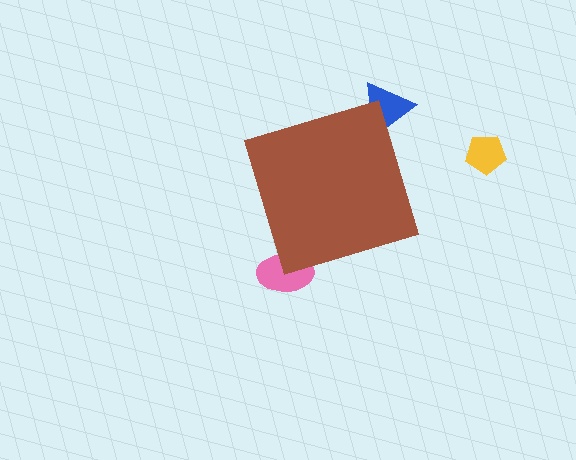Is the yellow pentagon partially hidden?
No, the yellow pentagon is fully visible.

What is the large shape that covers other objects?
A brown diamond.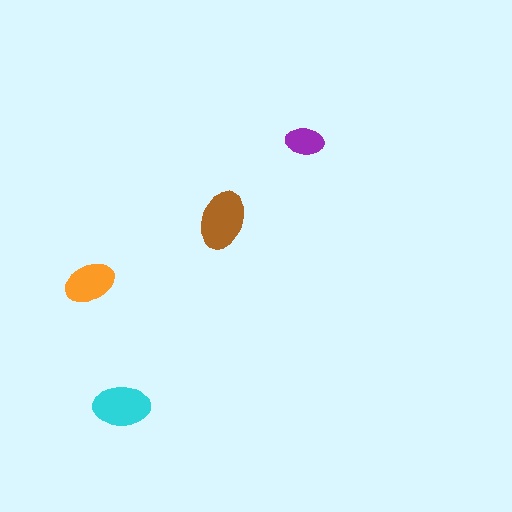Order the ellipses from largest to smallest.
the brown one, the cyan one, the orange one, the purple one.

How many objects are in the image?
There are 4 objects in the image.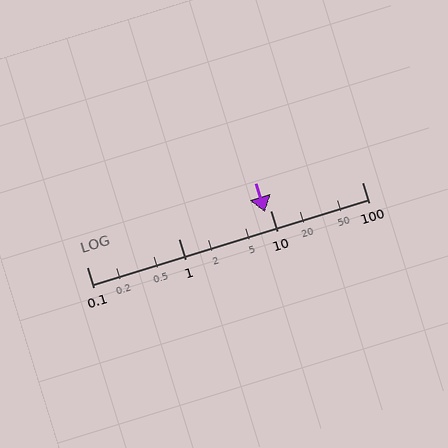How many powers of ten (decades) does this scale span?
The scale spans 3 decades, from 0.1 to 100.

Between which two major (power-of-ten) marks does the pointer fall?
The pointer is between 1 and 10.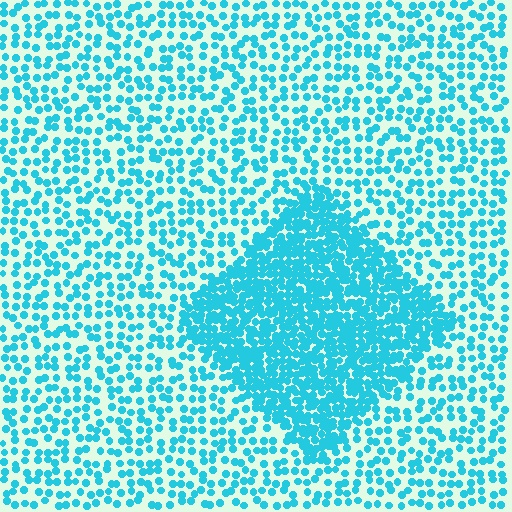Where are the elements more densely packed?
The elements are more densely packed inside the diamond boundary.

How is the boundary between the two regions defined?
The boundary is defined by a change in element density (approximately 2.4x ratio). All elements are the same color, size, and shape.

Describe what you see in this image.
The image contains small cyan elements arranged at two different densities. A diamond-shaped region is visible where the elements are more densely packed than the surrounding area.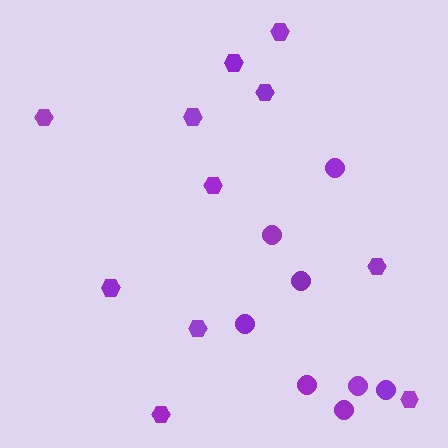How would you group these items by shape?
There are 2 groups: one group of circles (8) and one group of hexagons (11).